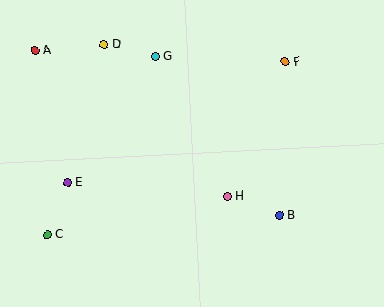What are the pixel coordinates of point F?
Point F is at (285, 62).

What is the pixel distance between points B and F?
The distance between B and F is 153 pixels.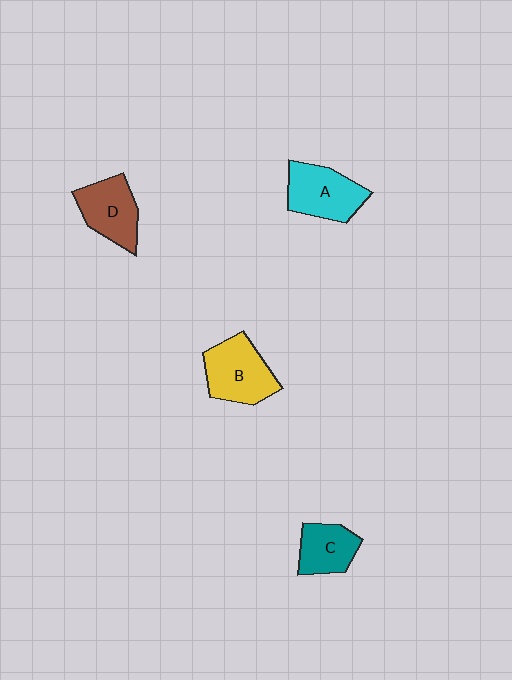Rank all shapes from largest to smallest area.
From largest to smallest: B (yellow), A (cyan), D (brown), C (teal).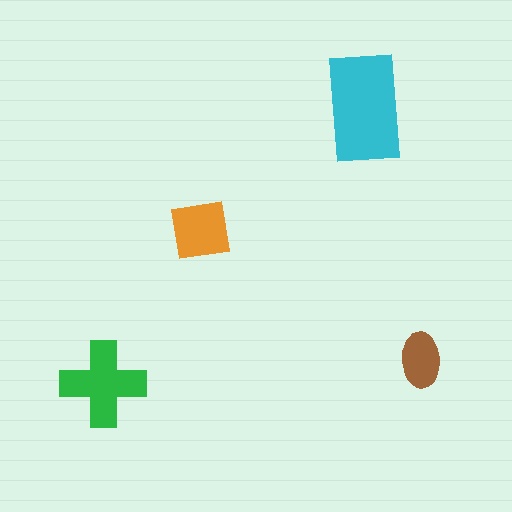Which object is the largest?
The cyan rectangle.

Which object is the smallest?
The brown ellipse.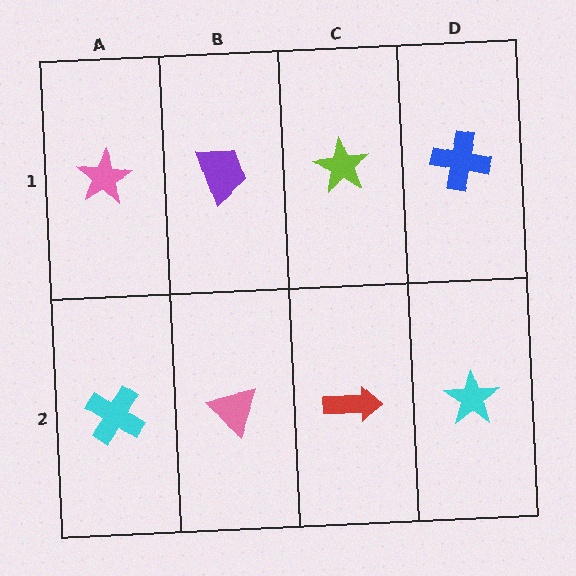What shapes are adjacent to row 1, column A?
A cyan cross (row 2, column A), a purple trapezoid (row 1, column B).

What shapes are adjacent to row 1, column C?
A red arrow (row 2, column C), a purple trapezoid (row 1, column B), a blue cross (row 1, column D).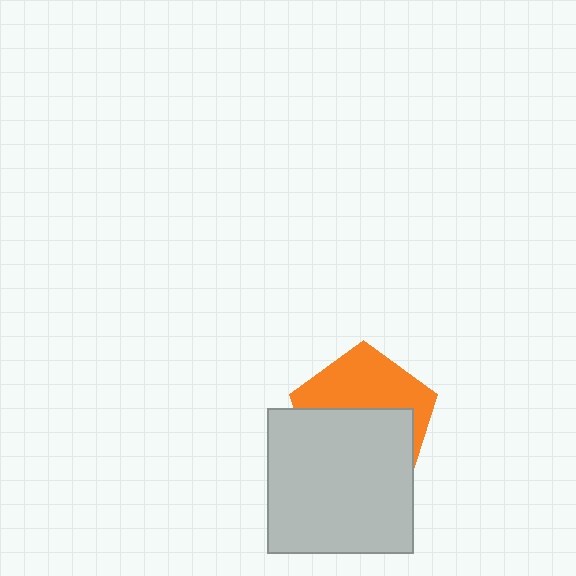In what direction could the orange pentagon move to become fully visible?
The orange pentagon could move up. That would shift it out from behind the light gray square entirely.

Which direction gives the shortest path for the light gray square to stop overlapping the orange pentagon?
Moving down gives the shortest separation.